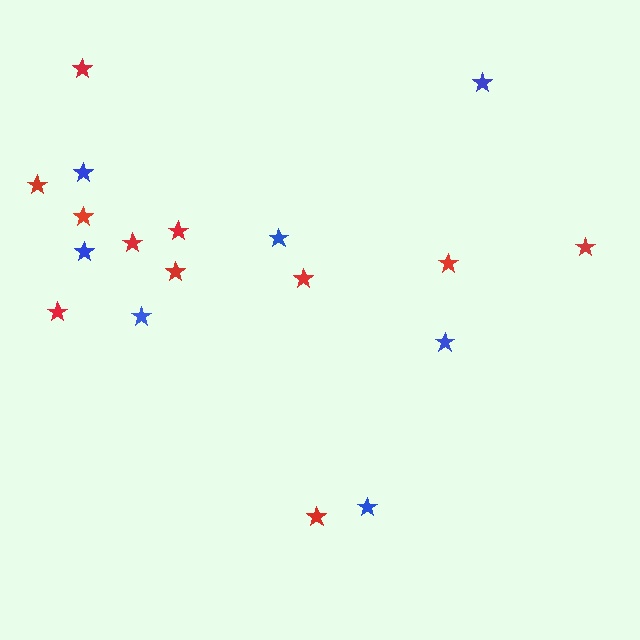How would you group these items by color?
There are 2 groups: one group of red stars (11) and one group of blue stars (7).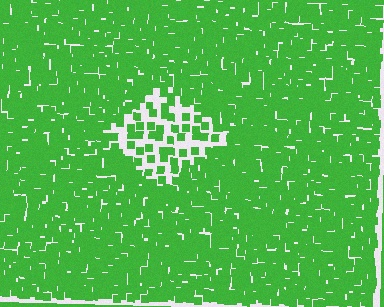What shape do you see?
I see a diamond.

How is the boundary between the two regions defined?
The boundary is defined by a change in element density (approximately 2.6x ratio). All elements are the same color, size, and shape.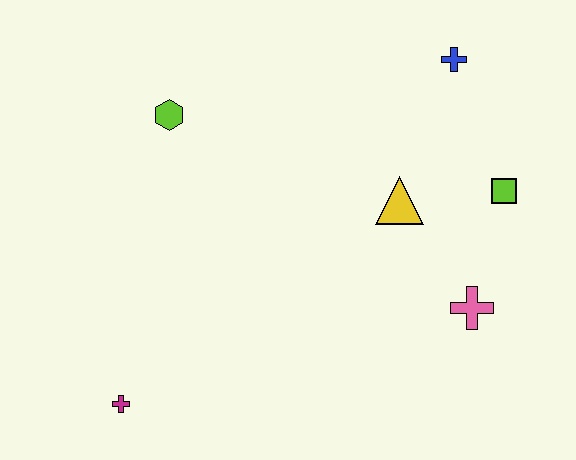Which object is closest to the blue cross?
The lime square is closest to the blue cross.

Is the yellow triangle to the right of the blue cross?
No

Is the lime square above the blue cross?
No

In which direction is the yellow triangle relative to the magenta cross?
The yellow triangle is to the right of the magenta cross.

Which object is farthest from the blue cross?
The magenta cross is farthest from the blue cross.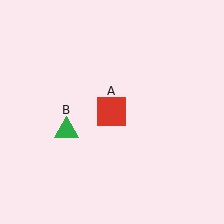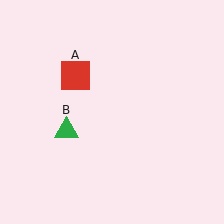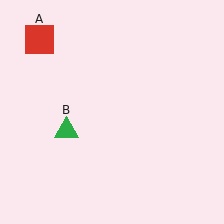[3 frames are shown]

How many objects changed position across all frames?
1 object changed position: red square (object A).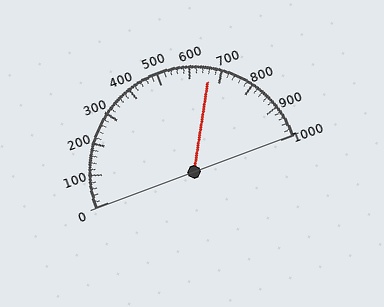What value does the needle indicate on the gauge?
The needle indicates approximately 660.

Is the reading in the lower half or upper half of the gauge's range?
The reading is in the upper half of the range (0 to 1000).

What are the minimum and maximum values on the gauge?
The gauge ranges from 0 to 1000.